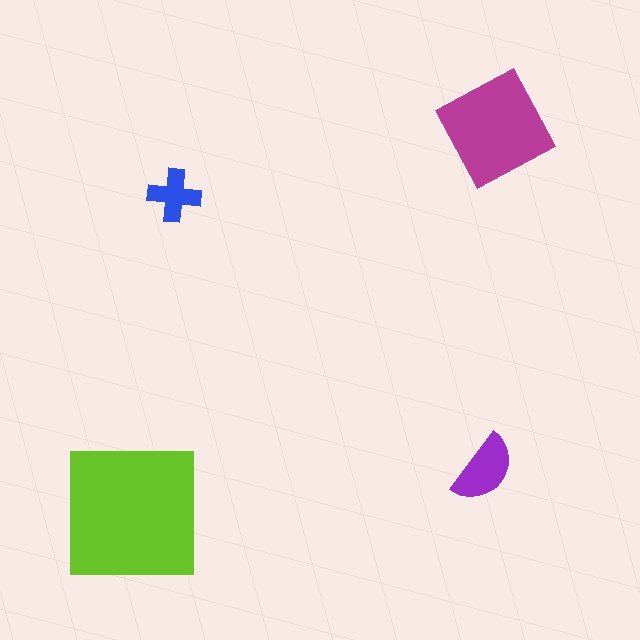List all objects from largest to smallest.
The lime square, the magenta diamond, the purple semicircle, the blue cross.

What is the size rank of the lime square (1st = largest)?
1st.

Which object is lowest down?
The lime square is bottommost.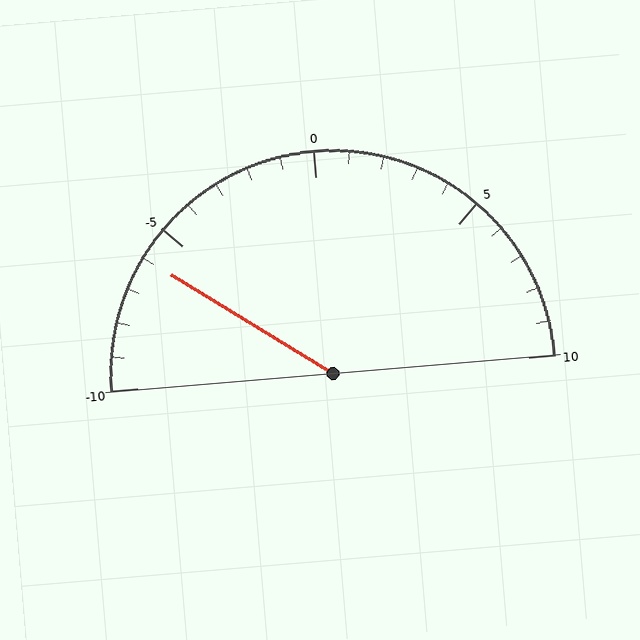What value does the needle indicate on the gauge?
The needle indicates approximately -6.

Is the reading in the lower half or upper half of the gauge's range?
The reading is in the lower half of the range (-10 to 10).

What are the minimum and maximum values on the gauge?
The gauge ranges from -10 to 10.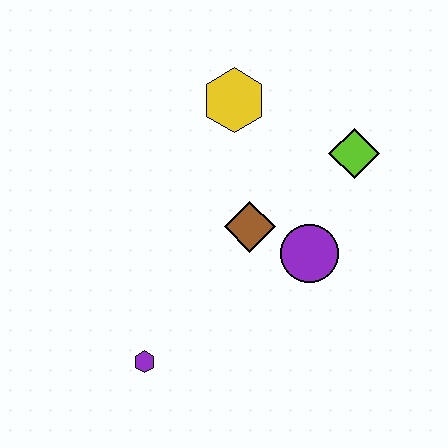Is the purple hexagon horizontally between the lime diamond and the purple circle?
No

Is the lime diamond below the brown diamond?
No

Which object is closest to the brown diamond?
The purple circle is closest to the brown diamond.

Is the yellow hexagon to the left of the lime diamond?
Yes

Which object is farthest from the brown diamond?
The purple hexagon is farthest from the brown diamond.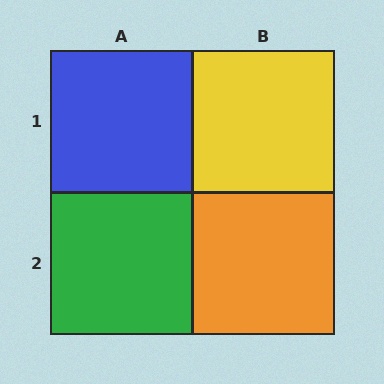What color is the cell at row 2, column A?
Green.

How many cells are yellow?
1 cell is yellow.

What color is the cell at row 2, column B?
Orange.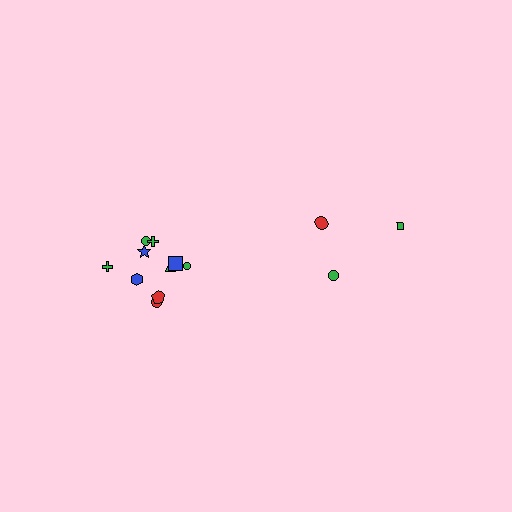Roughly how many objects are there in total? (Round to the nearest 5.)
Roughly 15 objects in total.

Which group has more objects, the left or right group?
The left group.